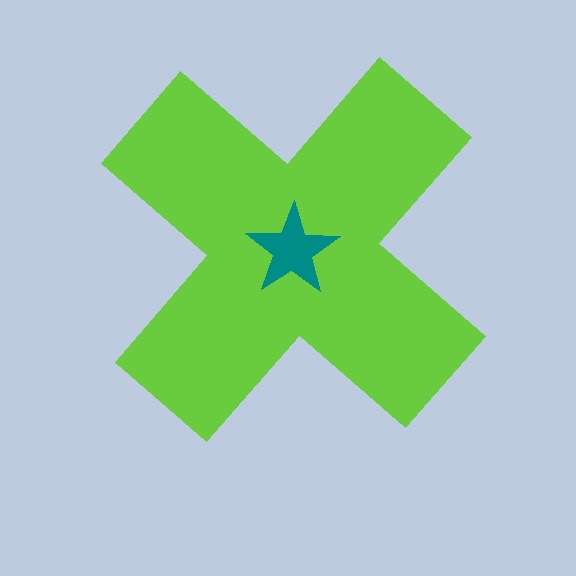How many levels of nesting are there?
2.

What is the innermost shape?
The teal star.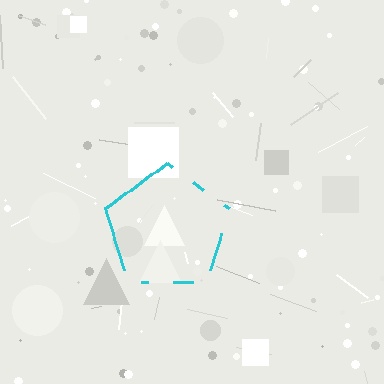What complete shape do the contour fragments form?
The contour fragments form a pentagon.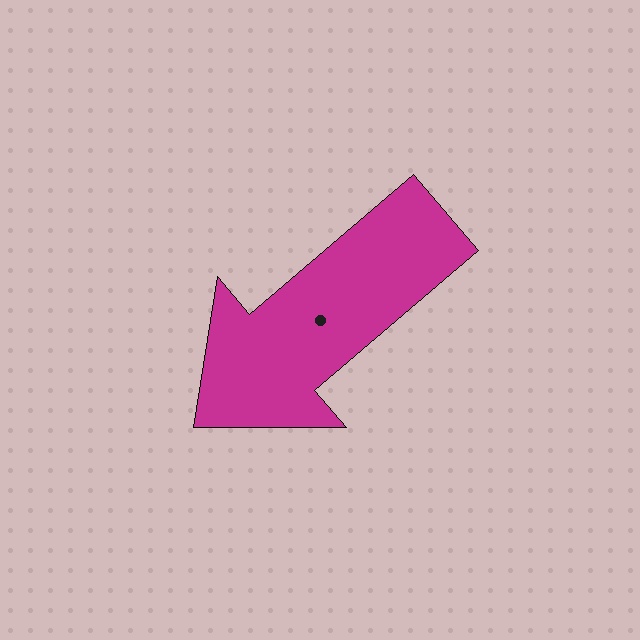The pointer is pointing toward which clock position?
Roughly 8 o'clock.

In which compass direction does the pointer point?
Southwest.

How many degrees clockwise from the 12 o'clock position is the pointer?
Approximately 229 degrees.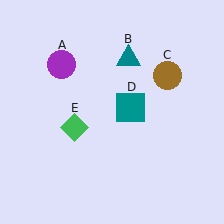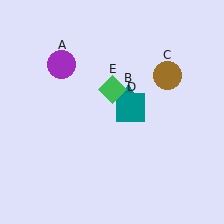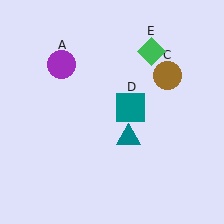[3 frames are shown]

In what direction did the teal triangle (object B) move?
The teal triangle (object B) moved down.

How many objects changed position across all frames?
2 objects changed position: teal triangle (object B), green diamond (object E).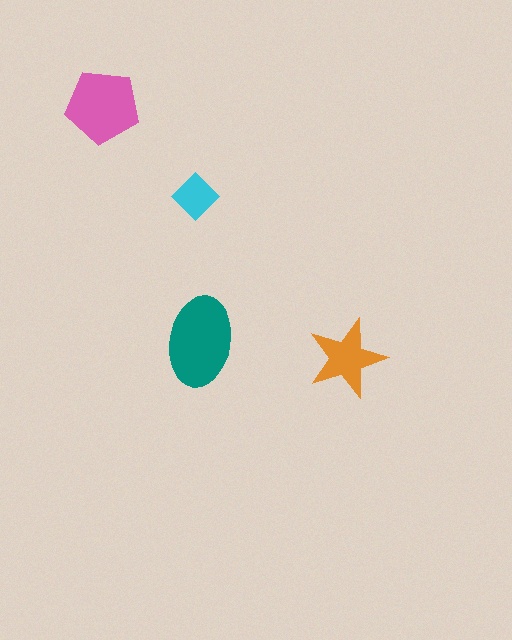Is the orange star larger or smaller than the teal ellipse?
Smaller.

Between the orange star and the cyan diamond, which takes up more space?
The orange star.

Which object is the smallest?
The cyan diamond.